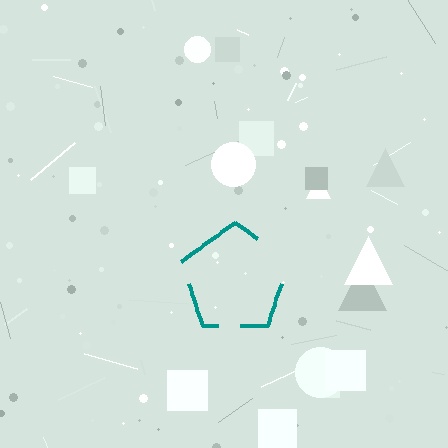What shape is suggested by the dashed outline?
The dashed outline suggests a pentagon.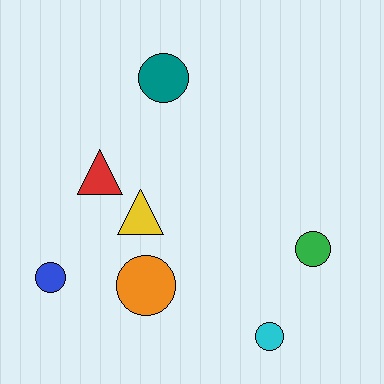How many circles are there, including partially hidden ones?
There are 5 circles.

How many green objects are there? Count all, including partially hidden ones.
There is 1 green object.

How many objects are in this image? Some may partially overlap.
There are 7 objects.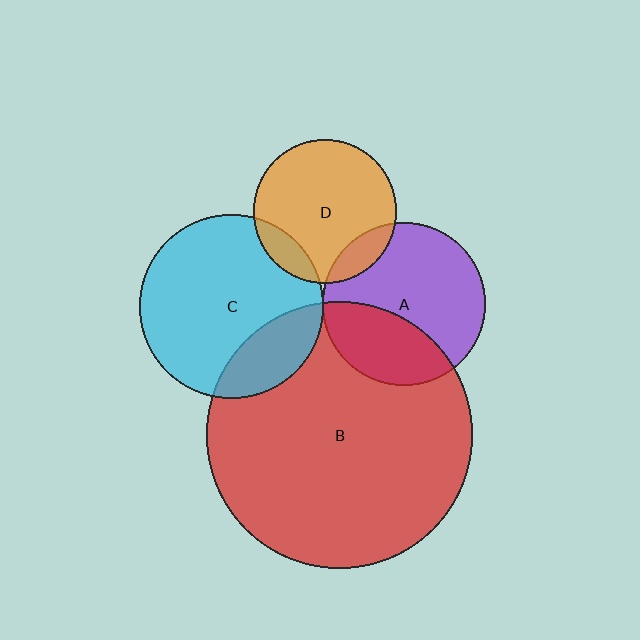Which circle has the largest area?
Circle B (red).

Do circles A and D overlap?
Yes.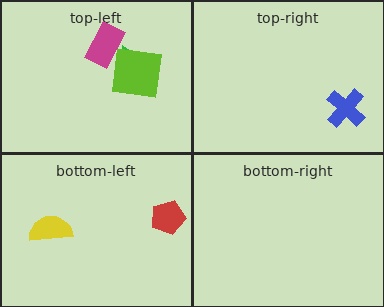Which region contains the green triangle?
The top-left region.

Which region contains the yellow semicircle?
The bottom-left region.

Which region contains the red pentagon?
The bottom-left region.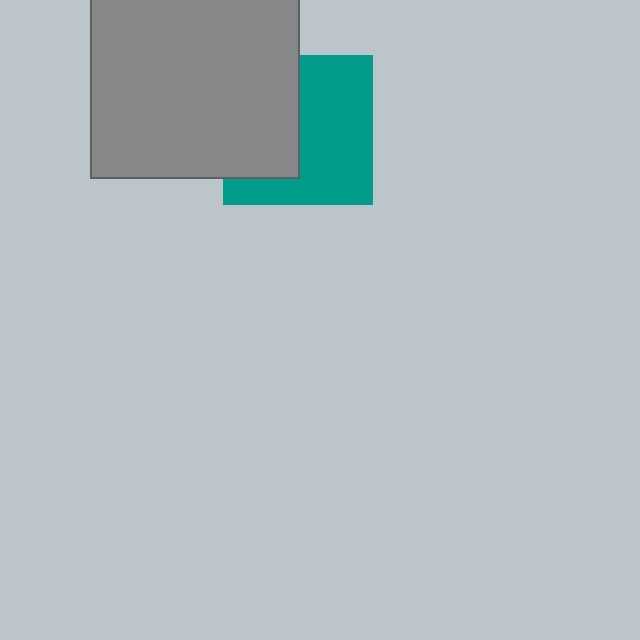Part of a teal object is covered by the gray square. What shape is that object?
It is a square.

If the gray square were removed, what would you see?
You would see the complete teal square.